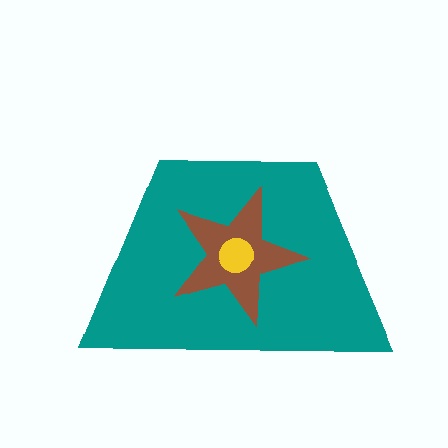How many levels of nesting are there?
3.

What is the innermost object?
The yellow circle.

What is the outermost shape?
The teal trapezoid.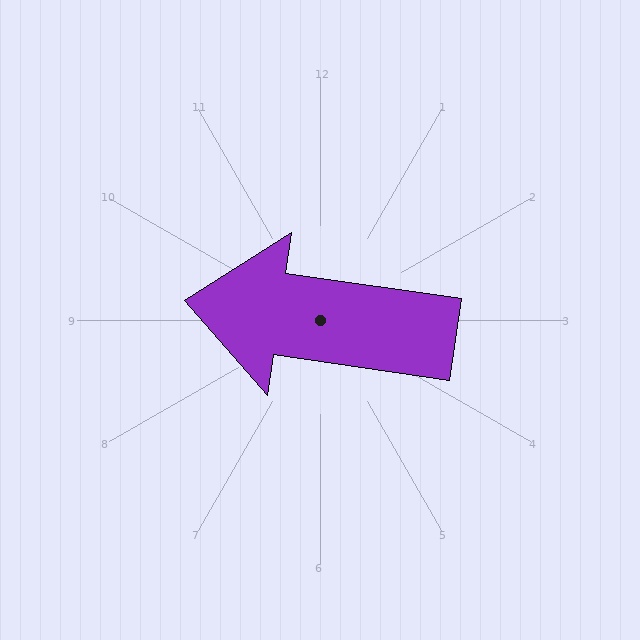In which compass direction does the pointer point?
West.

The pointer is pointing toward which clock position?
Roughly 9 o'clock.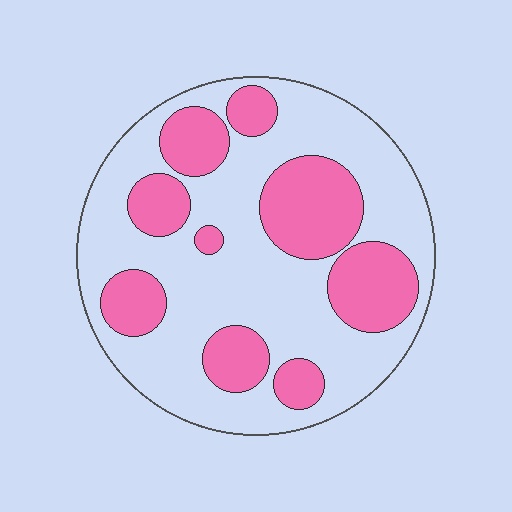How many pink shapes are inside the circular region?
9.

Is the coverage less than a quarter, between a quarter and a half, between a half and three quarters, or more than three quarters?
Between a quarter and a half.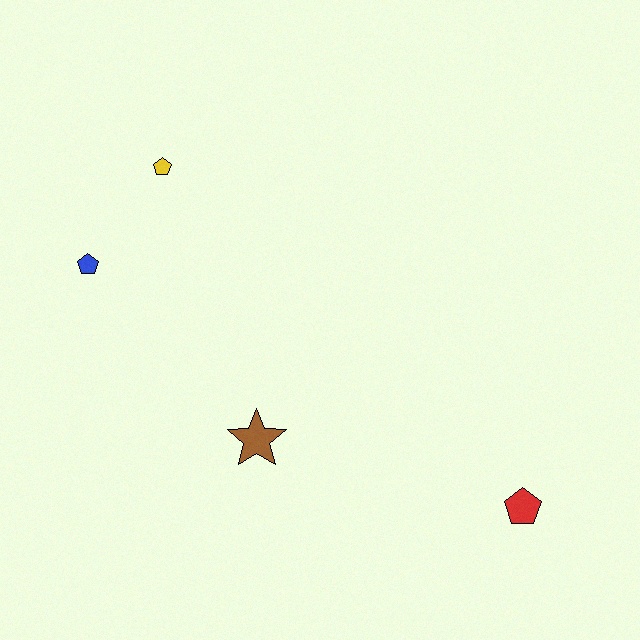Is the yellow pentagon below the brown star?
No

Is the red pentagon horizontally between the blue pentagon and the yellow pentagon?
No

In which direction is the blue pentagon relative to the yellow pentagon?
The blue pentagon is below the yellow pentagon.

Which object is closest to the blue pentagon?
The yellow pentagon is closest to the blue pentagon.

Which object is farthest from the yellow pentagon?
The red pentagon is farthest from the yellow pentagon.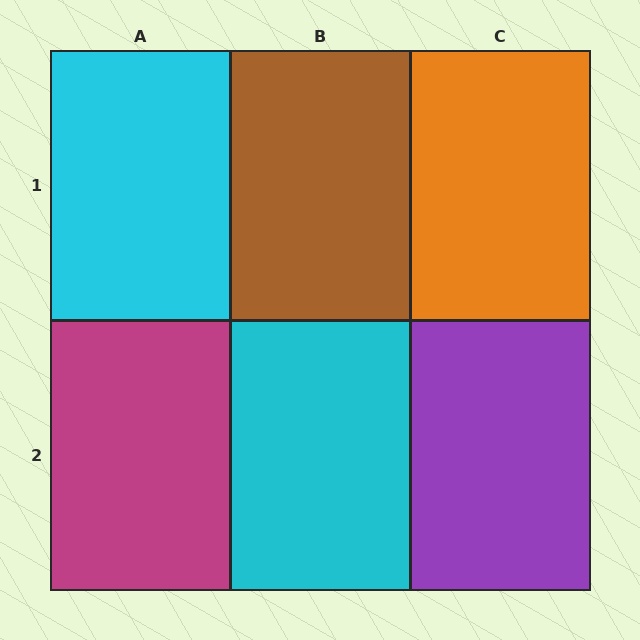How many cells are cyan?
2 cells are cyan.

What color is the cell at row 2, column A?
Magenta.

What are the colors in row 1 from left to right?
Cyan, brown, orange.